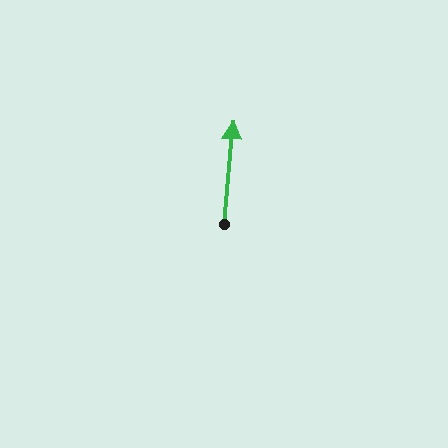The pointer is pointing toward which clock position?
Roughly 12 o'clock.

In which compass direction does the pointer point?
North.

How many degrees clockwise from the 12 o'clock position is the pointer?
Approximately 5 degrees.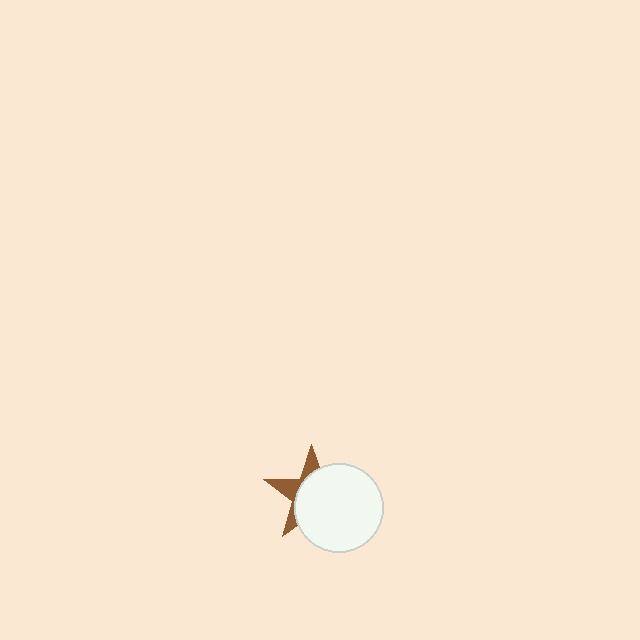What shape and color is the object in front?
The object in front is a white circle.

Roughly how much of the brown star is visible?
A small part of it is visible (roughly 32%).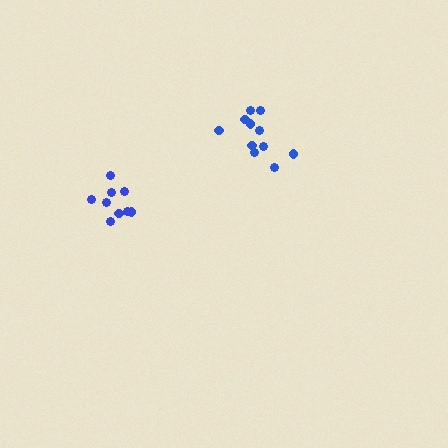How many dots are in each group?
Group 1: 11 dots, Group 2: 9 dots (20 total).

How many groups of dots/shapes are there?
There are 2 groups.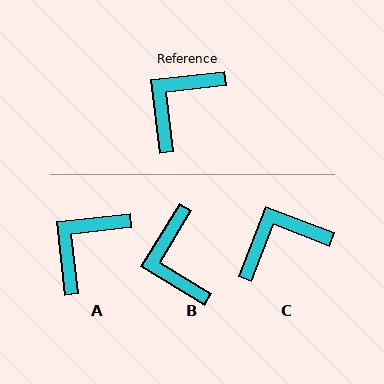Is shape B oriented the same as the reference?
No, it is off by about 52 degrees.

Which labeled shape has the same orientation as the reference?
A.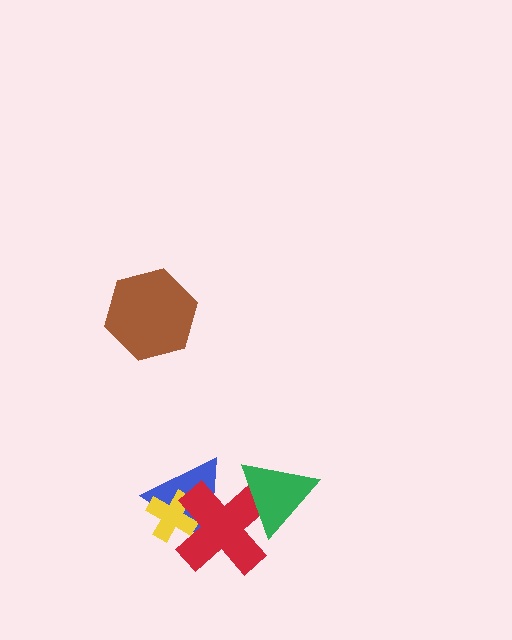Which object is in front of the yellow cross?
The red cross is in front of the yellow cross.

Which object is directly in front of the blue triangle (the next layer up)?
The yellow cross is directly in front of the blue triangle.